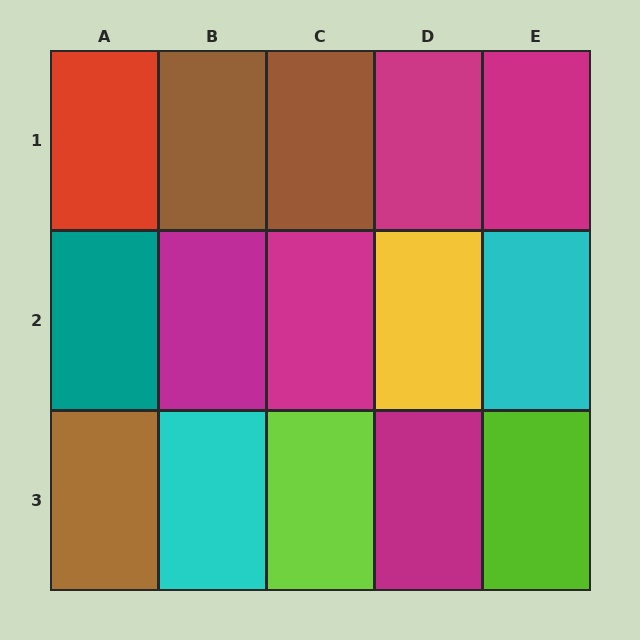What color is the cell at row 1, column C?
Brown.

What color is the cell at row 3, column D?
Magenta.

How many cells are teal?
1 cell is teal.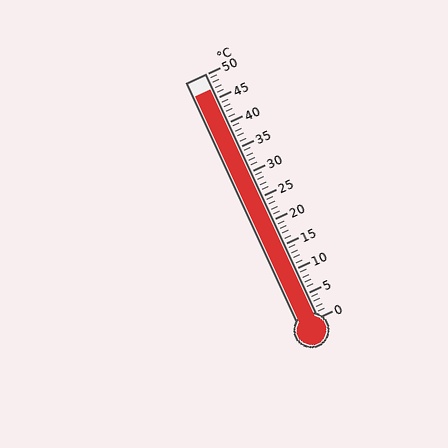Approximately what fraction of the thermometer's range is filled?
The thermometer is filled to approximately 95% of its range.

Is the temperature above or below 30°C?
The temperature is above 30°C.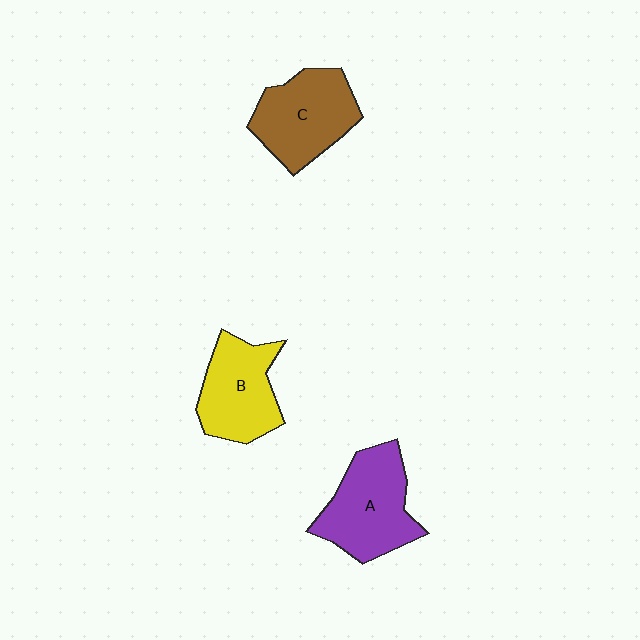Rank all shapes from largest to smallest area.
From largest to smallest: A (purple), C (brown), B (yellow).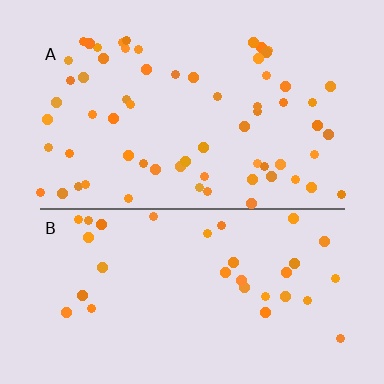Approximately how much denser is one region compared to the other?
Approximately 2.0× — region A over region B.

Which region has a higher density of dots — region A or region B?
A (the top).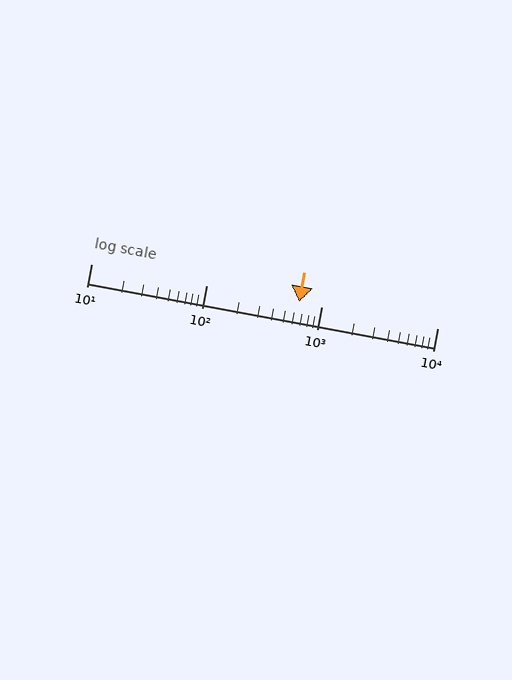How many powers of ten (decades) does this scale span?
The scale spans 3 decades, from 10 to 10000.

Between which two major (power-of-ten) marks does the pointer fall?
The pointer is between 100 and 1000.